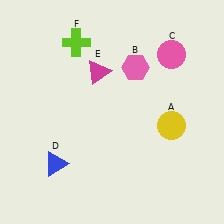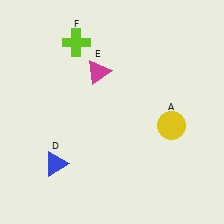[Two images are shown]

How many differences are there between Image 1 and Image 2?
There are 2 differences between the two images.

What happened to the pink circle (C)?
The pink circle (C) was removed in Image 2. It was in the top-right area of Image 1.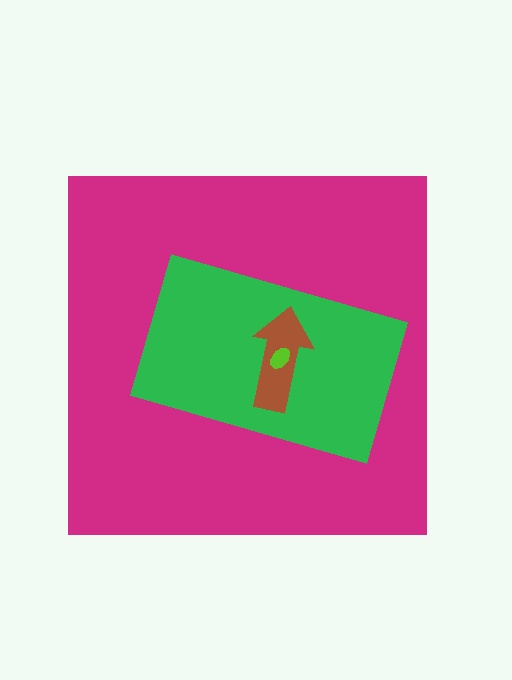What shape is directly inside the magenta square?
The green rectangle.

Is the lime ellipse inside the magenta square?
Yes.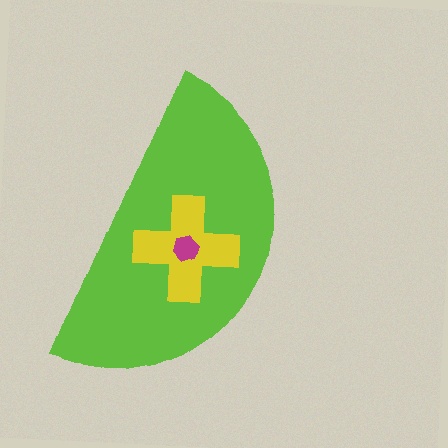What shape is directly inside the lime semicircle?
The yellow cross.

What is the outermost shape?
The lime semicircle.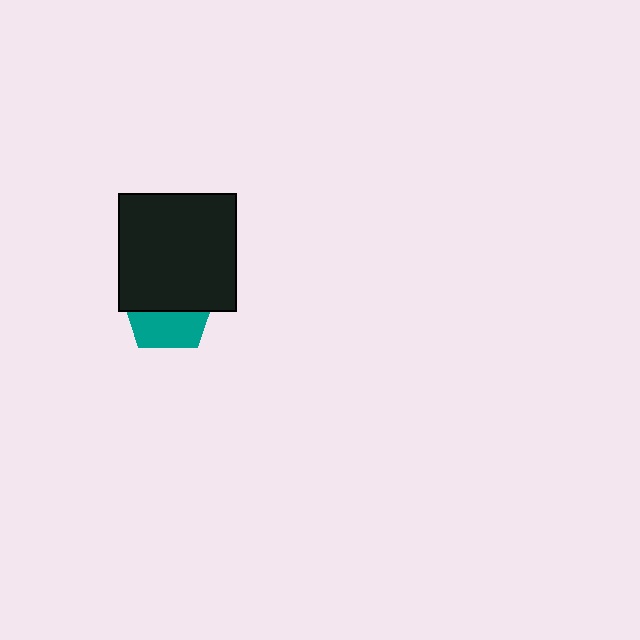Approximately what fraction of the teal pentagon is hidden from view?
Roughly 58% of the teal pentagon is hidden behind the black square.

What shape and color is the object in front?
The object in front is a black square.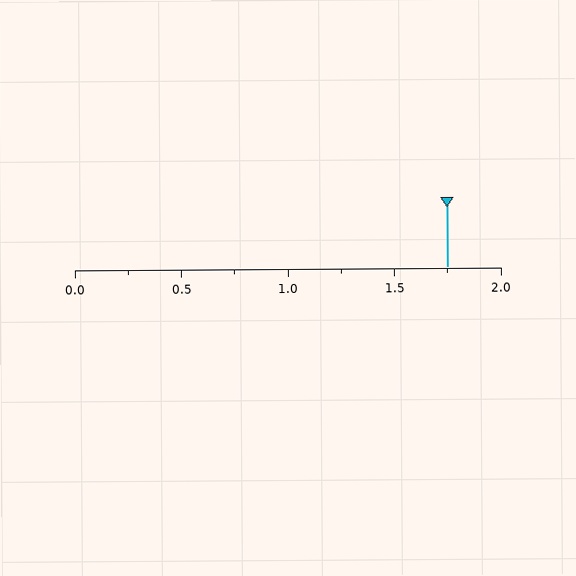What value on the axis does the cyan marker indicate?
The marker indicates approximately 1.75.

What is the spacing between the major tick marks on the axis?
The major ticks are spaced 0.5 apart.